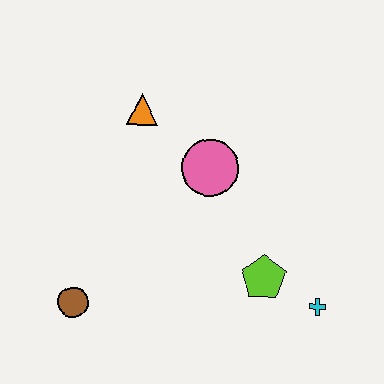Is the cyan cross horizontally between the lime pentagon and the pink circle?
No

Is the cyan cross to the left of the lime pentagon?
No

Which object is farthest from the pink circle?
The brown circle is farthest from the pink circle.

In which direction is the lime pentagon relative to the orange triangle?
The lime pentagon is below the orange triangle.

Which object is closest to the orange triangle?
The pink circle is closest to the orange triangle.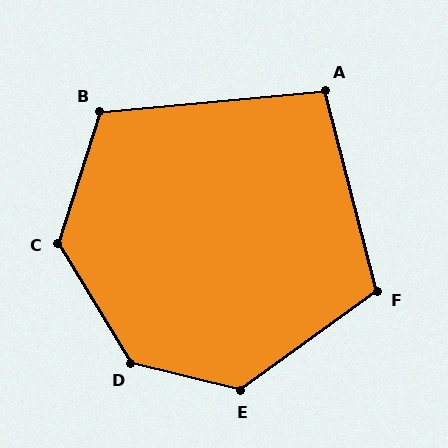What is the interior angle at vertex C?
Approximately 131 degrees (obtuse).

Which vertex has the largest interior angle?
D, at approximately 135 degrees.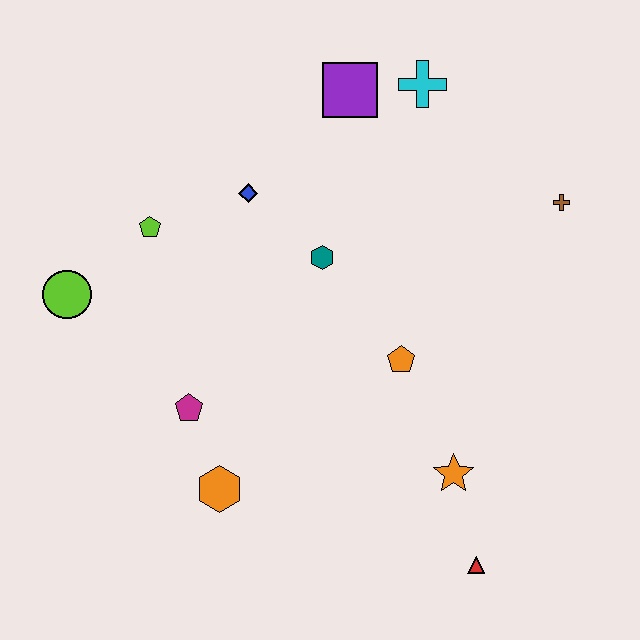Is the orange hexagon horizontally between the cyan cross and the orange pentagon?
No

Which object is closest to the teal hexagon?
The blue diamond is closest to the teal hexagon.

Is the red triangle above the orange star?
No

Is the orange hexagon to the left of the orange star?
Yes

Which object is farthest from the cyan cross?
The red triangle is farthest from the cyan cross.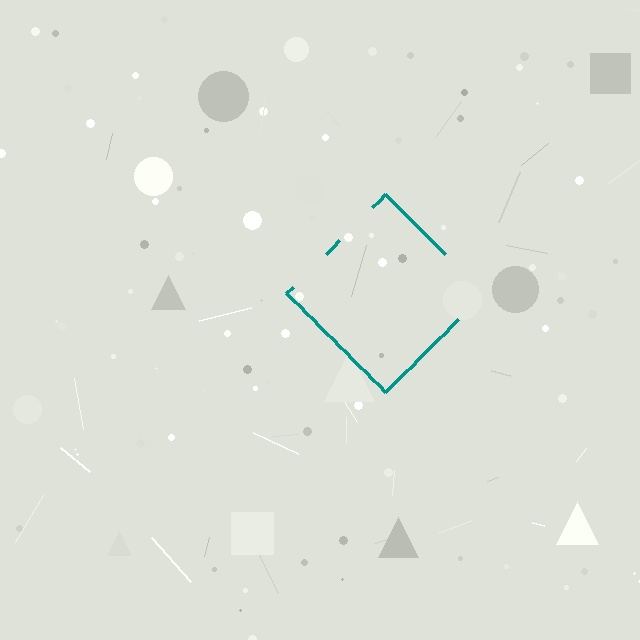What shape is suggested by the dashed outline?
The dashed outline suggests a diamond.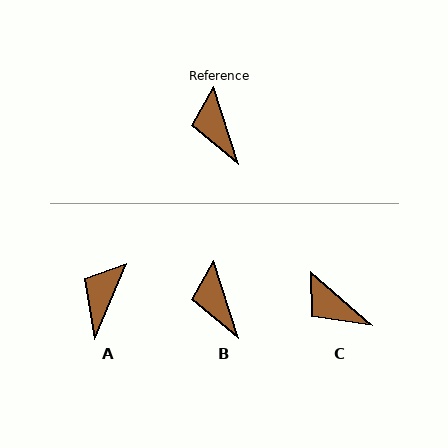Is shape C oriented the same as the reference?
No, it is off by about 31 degrees.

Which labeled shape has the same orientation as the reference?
B.